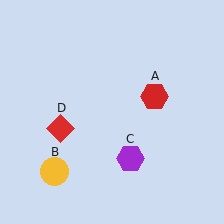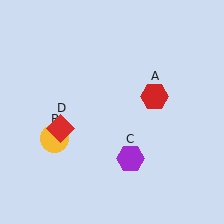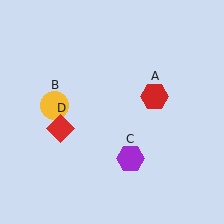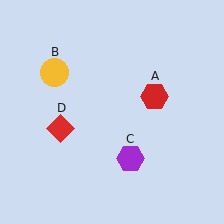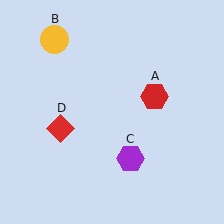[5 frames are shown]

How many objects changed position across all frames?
1 object changed position: yellow circle (object B).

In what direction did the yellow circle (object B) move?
The yellow circle (object B) moved up.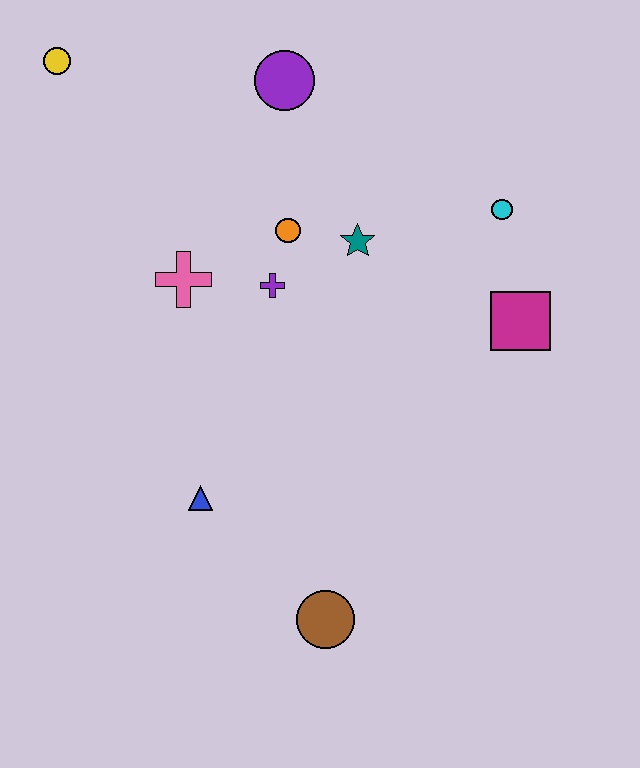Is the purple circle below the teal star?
No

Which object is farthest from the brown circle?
The yellow circle is farthest from the brown circle.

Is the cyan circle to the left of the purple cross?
No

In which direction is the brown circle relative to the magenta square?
The brown circle is below the magenta square.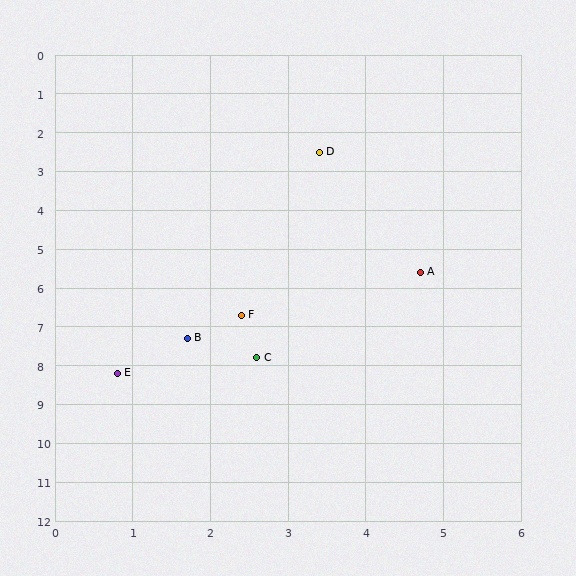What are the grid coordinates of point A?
Point A is at approximately (4.7, 5.6).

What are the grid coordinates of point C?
Point C is at approximately (2.6, 7.8).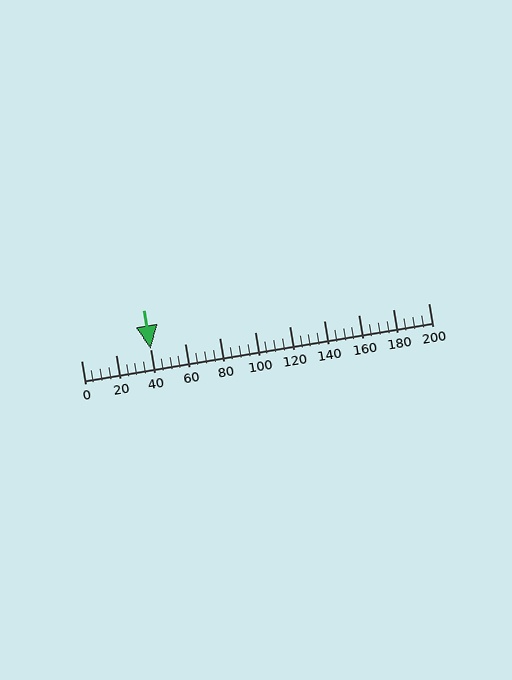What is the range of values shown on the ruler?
The ruler shows values from 0 to 200.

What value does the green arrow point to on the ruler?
The green arrow points to approximately 40.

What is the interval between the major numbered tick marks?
The major tick marks are spaced 20 units apart.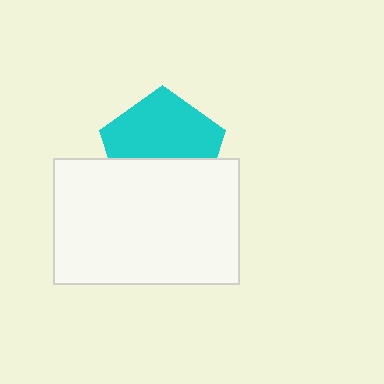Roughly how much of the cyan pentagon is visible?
About half of it is visible (roughly 57%).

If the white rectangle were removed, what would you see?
You would see the complete cyan pentagon.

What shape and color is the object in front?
The object in front is a white rectangle.